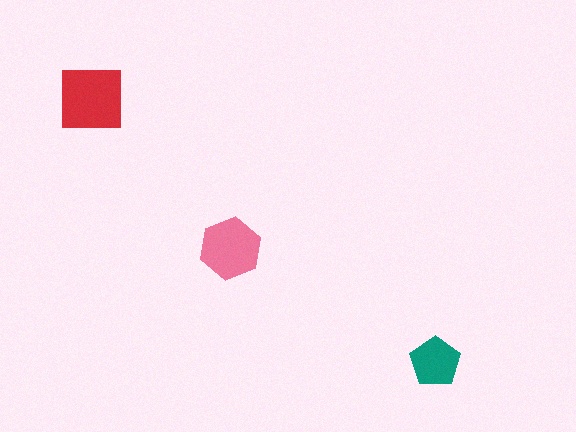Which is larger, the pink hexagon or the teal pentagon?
The pink hexagon.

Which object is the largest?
The red square.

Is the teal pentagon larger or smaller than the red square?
Smaller.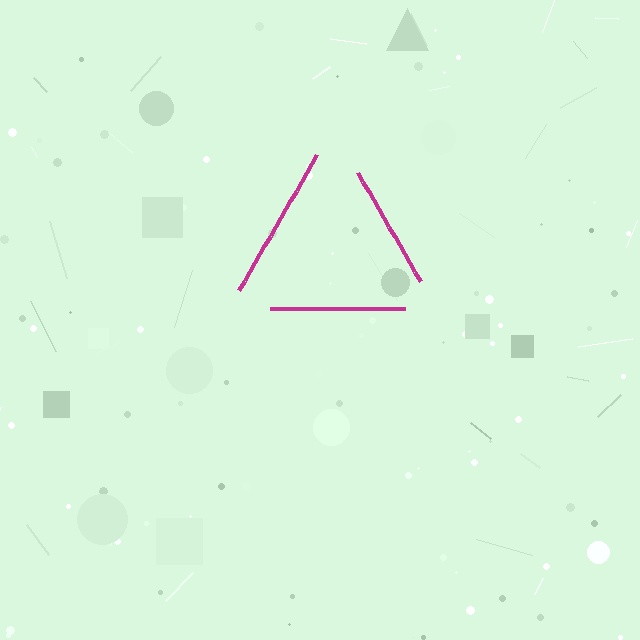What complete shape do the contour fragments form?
The contour fragments form a triangle.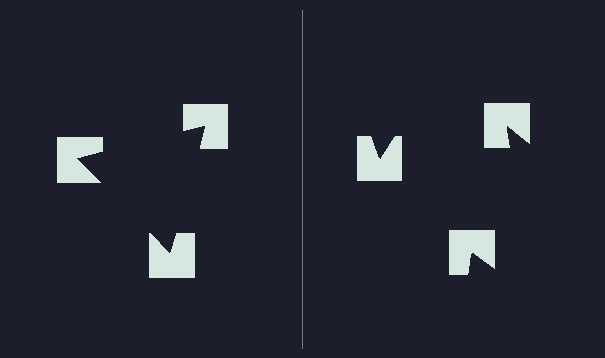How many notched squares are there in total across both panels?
6 — 3 on each side.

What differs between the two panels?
The notched squares are positioned identically on both sides; only the wedge orientations differ. On the left they align to a triangle; on the right they are misaligned.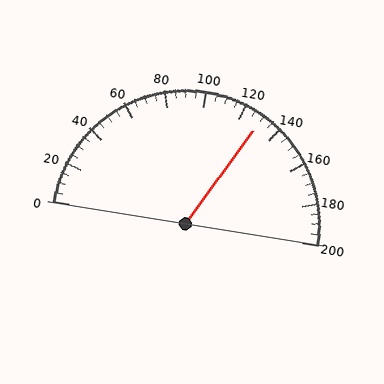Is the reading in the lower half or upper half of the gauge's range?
The reading is in the upper half of the range (0 to 200).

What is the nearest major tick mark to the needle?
The nearest major tick mark is 120.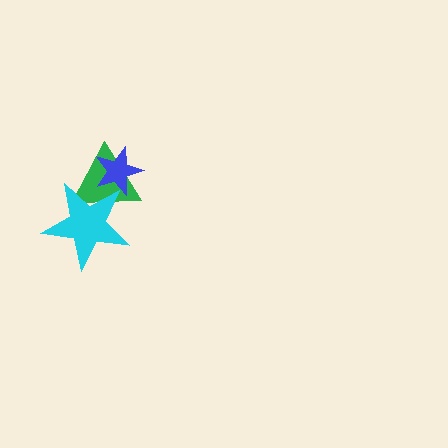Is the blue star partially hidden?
Yes, it is partially covered by another shape.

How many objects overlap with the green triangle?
2 objects overlap with the green triangle.